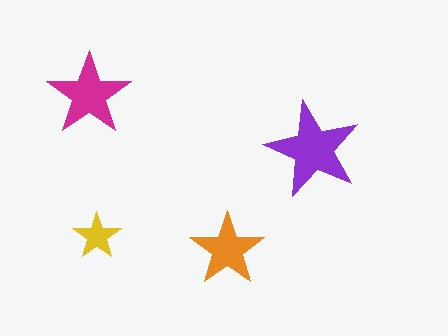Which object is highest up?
The magenta star is topmost.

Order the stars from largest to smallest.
the purple one, the magenta one, the orange one, the yellow one.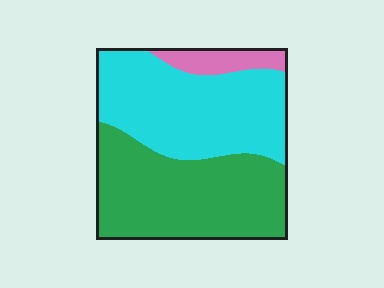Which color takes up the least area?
Pink, at roughly 10%.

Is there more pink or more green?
Green.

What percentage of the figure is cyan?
Cyan covers around 45% of the figure.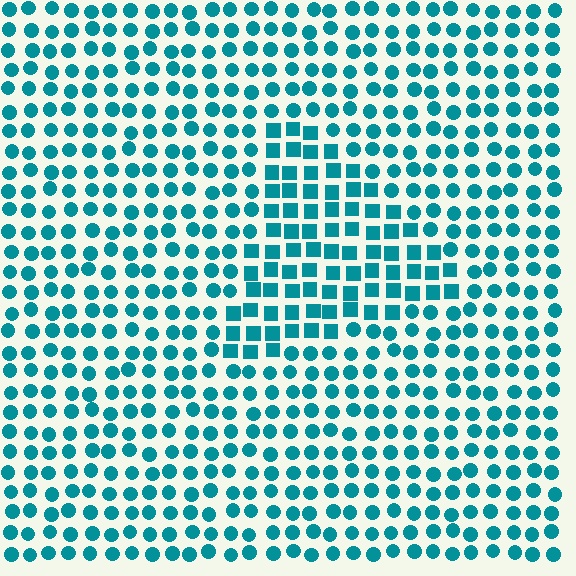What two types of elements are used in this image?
The image uses squares inside the triangle region and circles outside it.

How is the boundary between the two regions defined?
The boundary is defined by a change in element shape: squares inside vs. circles outside. All elements share the same color and spacing.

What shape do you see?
I see a triangle.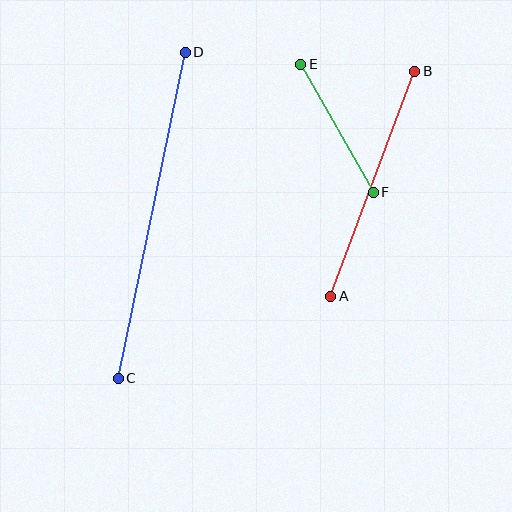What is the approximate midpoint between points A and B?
The midpoint is at approximately (373, 184) pixels.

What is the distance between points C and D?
The distance is approximately 333 pixels.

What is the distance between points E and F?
The distance is approximately 147 pixels.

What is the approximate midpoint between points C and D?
The midpoint is at approximately (152, 215) pixels.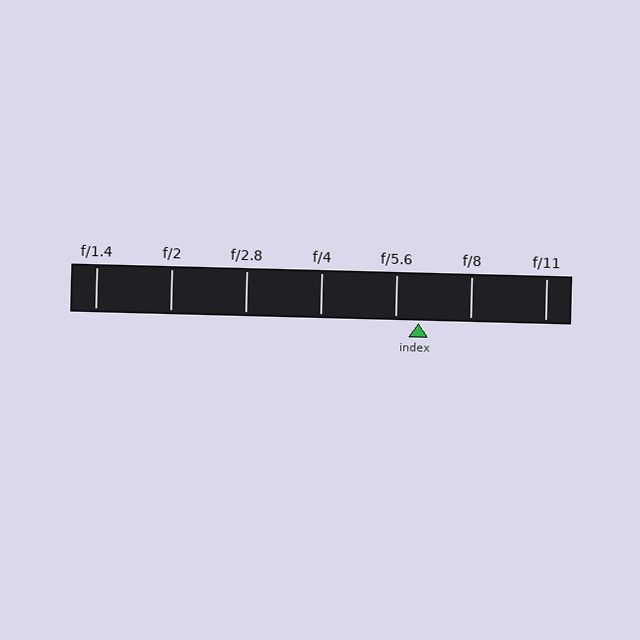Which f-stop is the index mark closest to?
The index mark is closest to f/5.6.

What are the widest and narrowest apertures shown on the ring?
The widest aperture shown is f/1.4 and the narrowest is f/11.